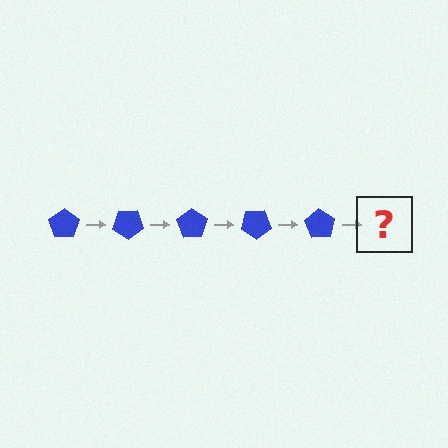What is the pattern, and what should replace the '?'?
The pattern is that the pentagon rotates 35 degrees each step. The '?' should be a blue pentagon rotated 175 degrees.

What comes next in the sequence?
The next element should be a blue pentagon rotated 175 degrees.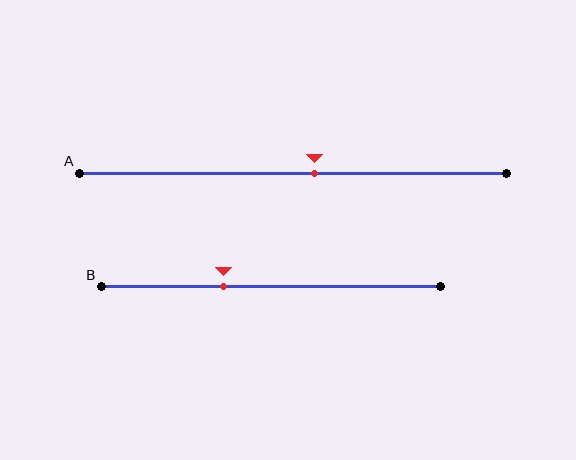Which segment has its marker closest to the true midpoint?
Segment A has its marker closest to the true midpoint.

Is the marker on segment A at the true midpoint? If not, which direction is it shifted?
No, the marker on segment A is shifted to the right by about 5% of the segment length.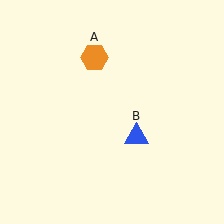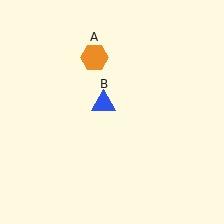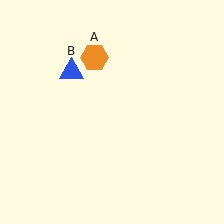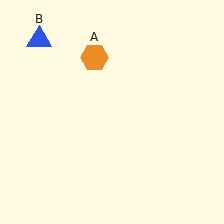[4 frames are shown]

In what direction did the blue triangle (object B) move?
The blue triangle (object B) moved up and to the left.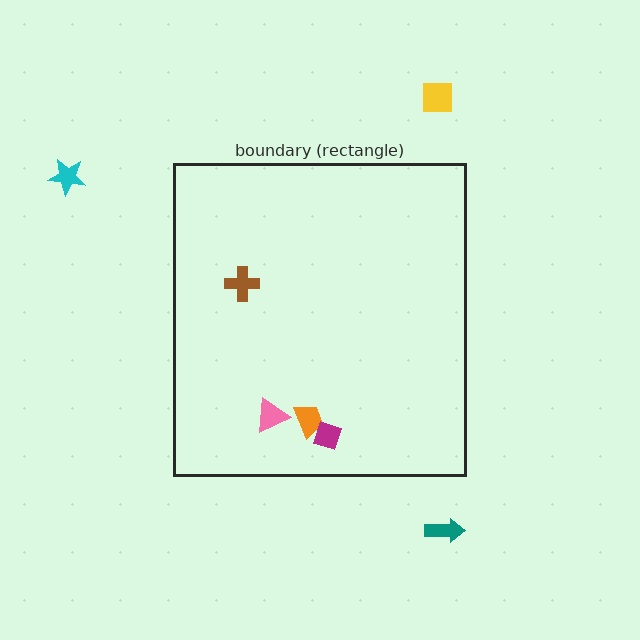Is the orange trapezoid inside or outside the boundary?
Inside.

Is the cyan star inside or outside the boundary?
Outside.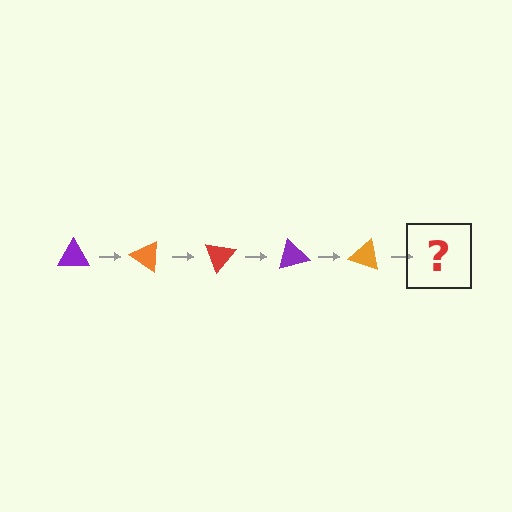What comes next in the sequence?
The next element should be a red triangle, rotated 175 degrees from the start.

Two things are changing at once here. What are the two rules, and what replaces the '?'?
The two rules are that it rotates 35 degrees each step and the color cycles through purple, orange, and red. The '?' should be a red triangle, rotated 175 degrees from the start.